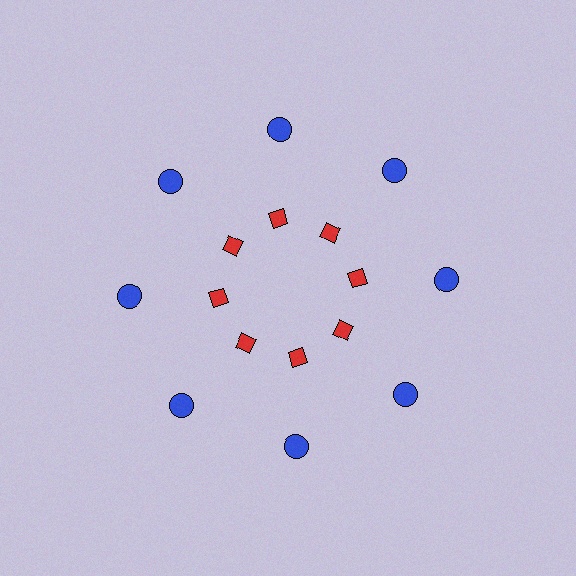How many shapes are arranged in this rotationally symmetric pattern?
There are 16 shapes, arranged in 8 groups of 2.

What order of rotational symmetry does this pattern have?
This pattern has 8-fold rotational symmetry.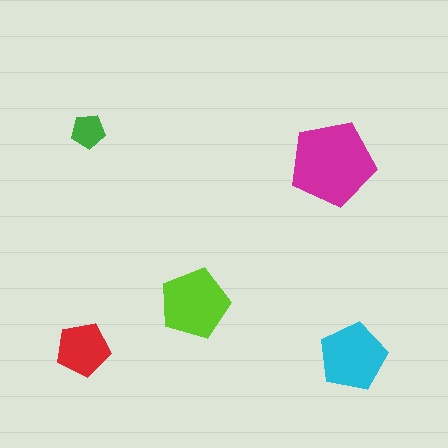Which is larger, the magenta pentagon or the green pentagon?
The magenta one.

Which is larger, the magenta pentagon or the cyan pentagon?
The magenta one.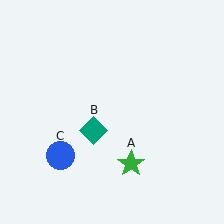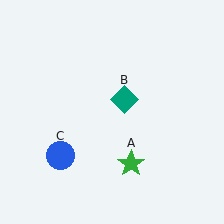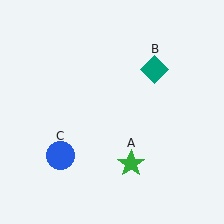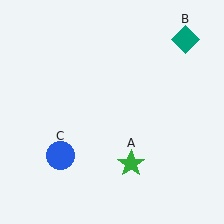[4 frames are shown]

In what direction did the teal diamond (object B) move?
The teal diamond (object B) moved up and to the right.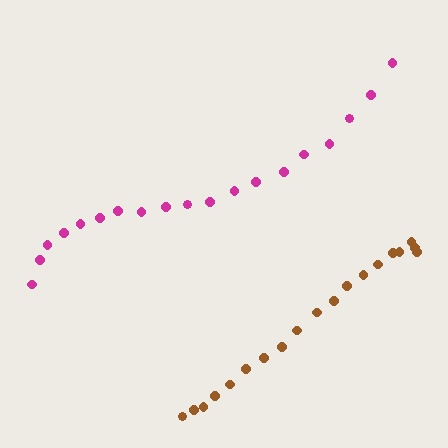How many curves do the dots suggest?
There are 2 distinct paths.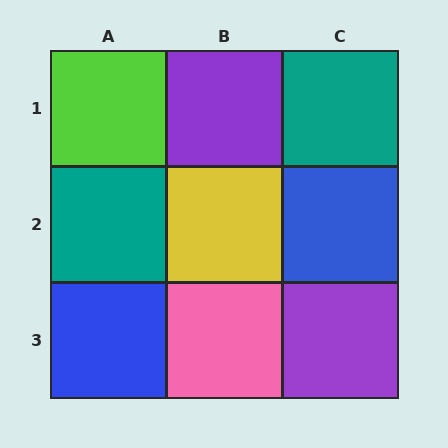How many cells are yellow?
1 cell is yellow.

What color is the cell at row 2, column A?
Teal.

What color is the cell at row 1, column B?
Purple.